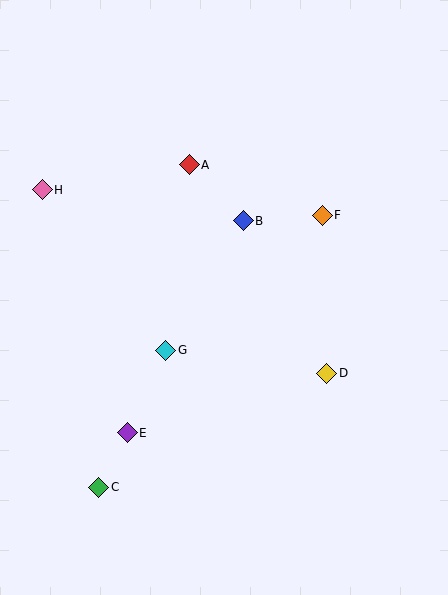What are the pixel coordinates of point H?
Point H is at (42, 190).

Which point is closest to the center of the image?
Point G at (166, 350) is closest to the center.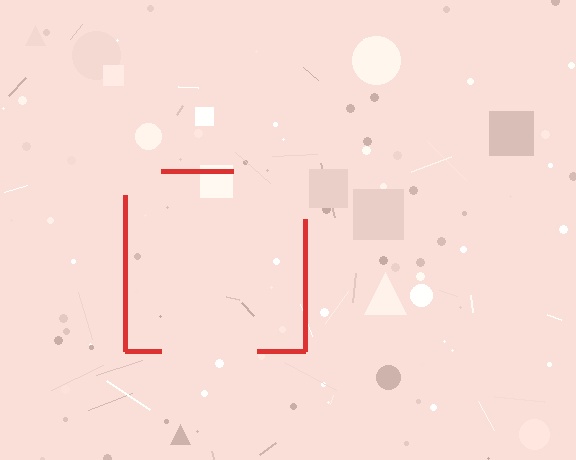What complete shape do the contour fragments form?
The contour fragments form a square.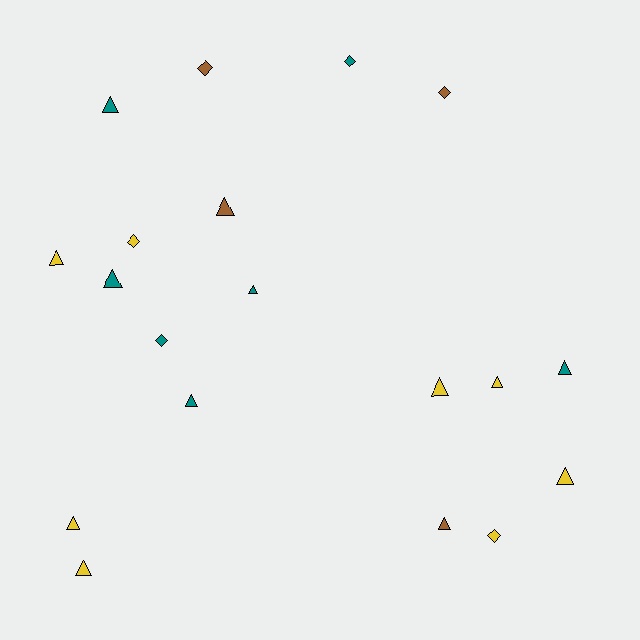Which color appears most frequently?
Yellow, with 8 objects.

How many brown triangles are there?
There are 2 brown triangles.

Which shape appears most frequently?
Triangle, with 13 objects.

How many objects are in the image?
There are 19 objects.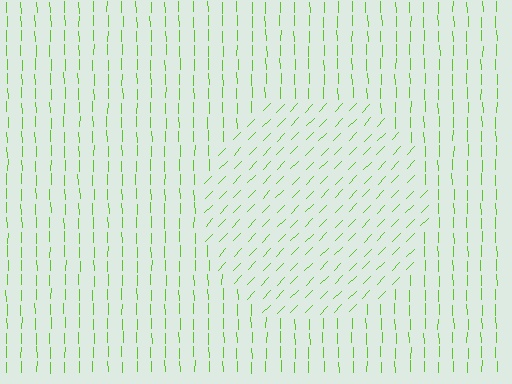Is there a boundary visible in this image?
Yes, there is a texture boundary formed by a change in line orientation.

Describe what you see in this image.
The image is filled with small lime line segments. A circle region in the image has lines oriented differently from the surrounding lines, creating a visible texture boundary.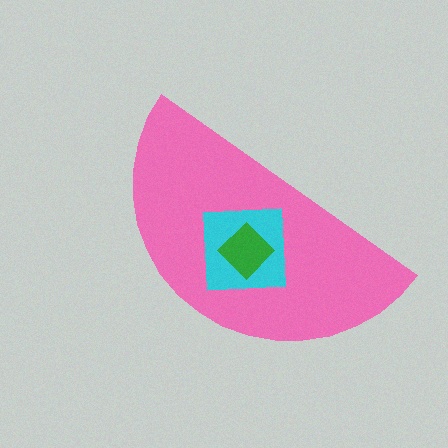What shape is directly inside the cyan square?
The green diamond.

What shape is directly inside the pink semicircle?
The cyan square.